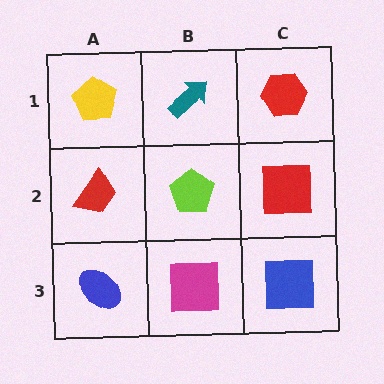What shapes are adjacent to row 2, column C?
A red hexagon (row 1, column C), a blue square (row 3, column C), a lime pentagon (row 2, column B).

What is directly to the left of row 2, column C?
A lime pentagon.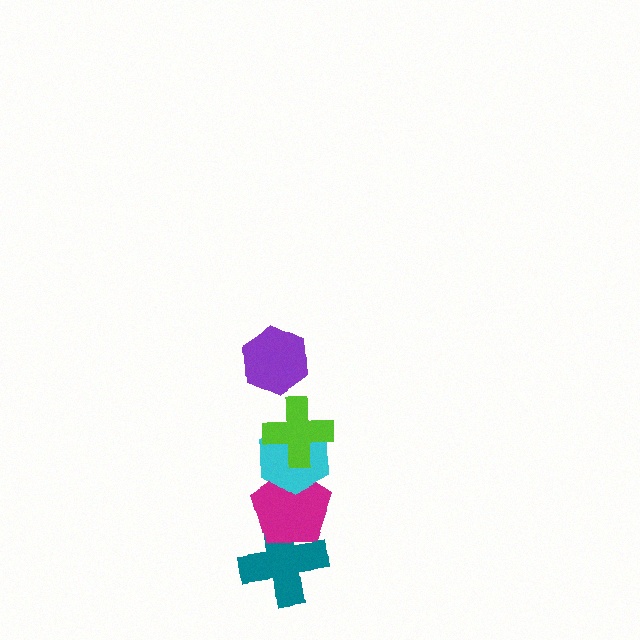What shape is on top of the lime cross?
The purple hexagon is on top of the lime cross.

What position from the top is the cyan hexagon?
The cyan hexagon is 3rd from the top.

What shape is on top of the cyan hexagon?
The lime cross is on top of the cyan hexagon.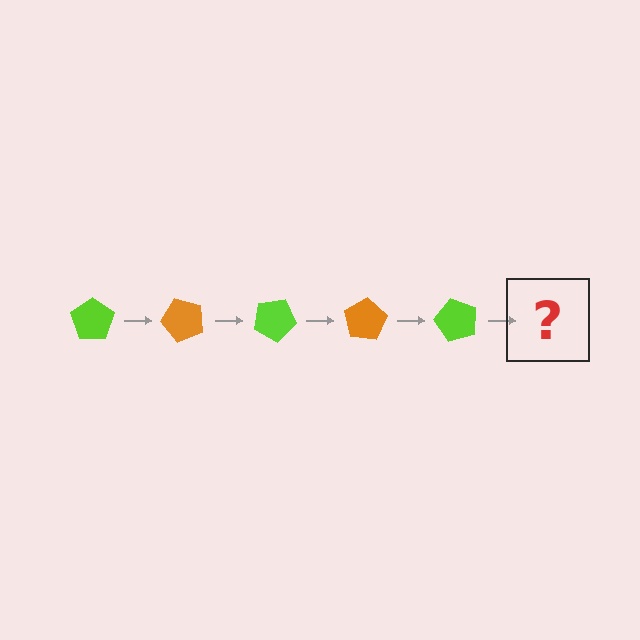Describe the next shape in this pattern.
It should be an orange pentagon, rotated 250 degrees from the start.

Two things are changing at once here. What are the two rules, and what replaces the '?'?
The two rules are that it rotates 50 degrees each step and the color cycles through lime and orange. The '?' should be an orange pentagon, rotated 250 degrees from the start.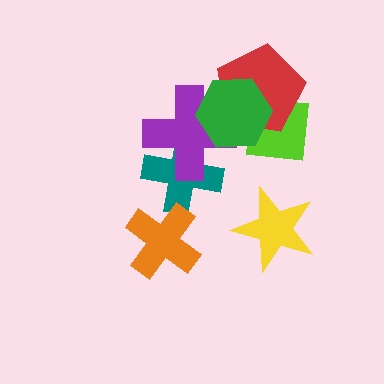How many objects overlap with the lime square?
2 objects overlap with the lime square.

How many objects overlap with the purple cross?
3 objects overlap with the purple cross.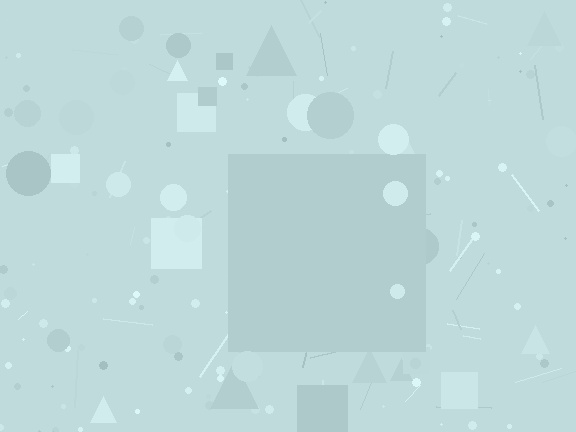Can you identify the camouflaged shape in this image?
The camouflaged shape is a square.